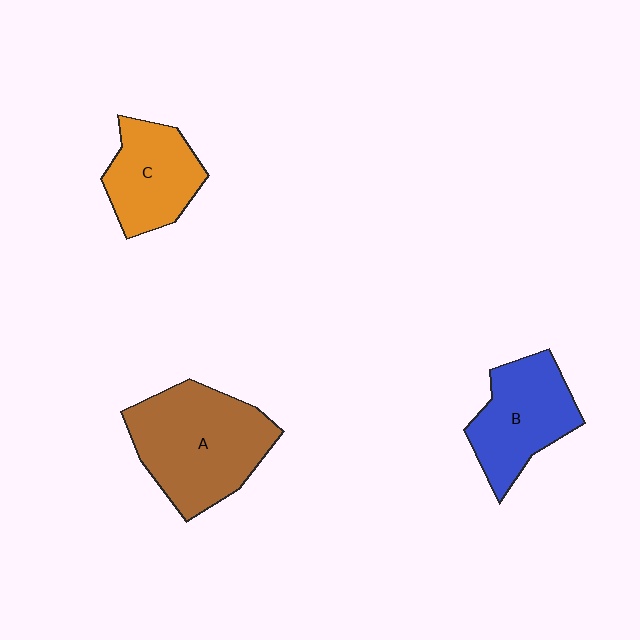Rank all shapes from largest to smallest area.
From largest to smallest: A (brown), B (blue), C (orange).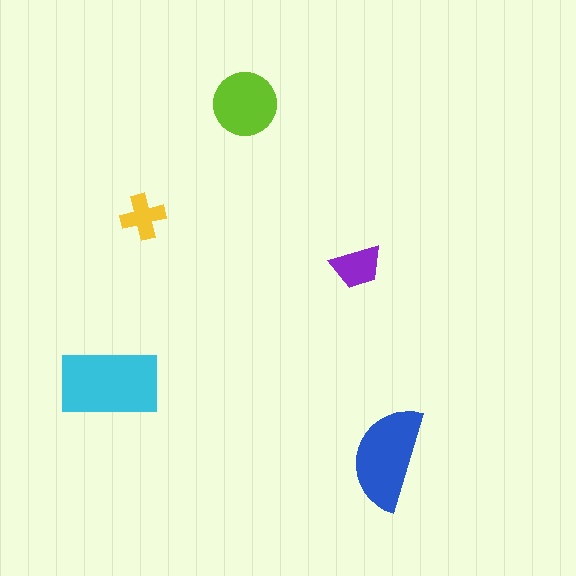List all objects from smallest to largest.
The yellow cross, the purple trapezoid, the lime circle, the blue semicircle, the cyan rectangle.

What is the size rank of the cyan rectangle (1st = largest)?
1st.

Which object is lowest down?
The blue semicircle is bottommost.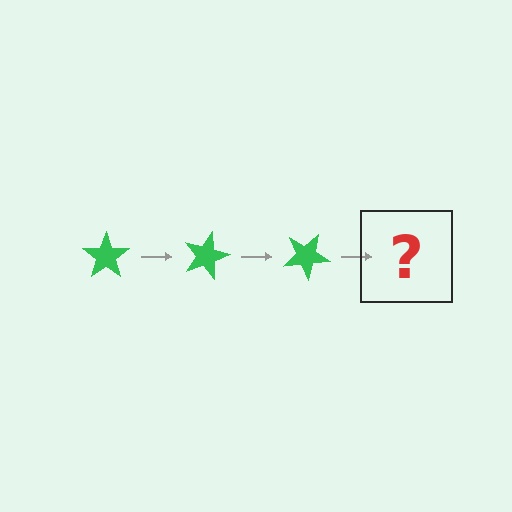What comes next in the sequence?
The next element should be a green star rotated 45 degrees.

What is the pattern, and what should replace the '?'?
The pattern is that the star rotates 15 degrees each step. The '?' should be a green star rotated 45 degrees.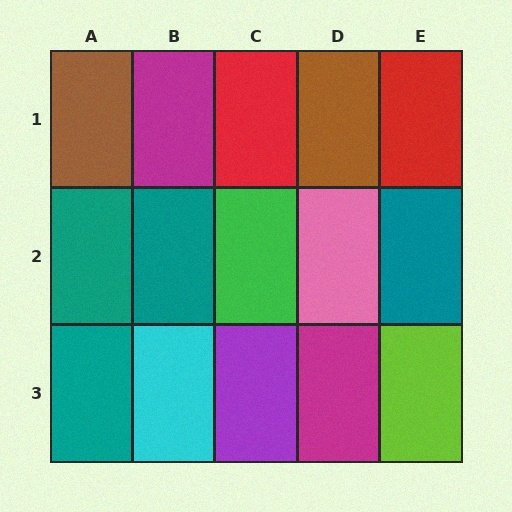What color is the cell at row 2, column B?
Teal.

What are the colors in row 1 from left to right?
Brown, magenta, red, brown, red.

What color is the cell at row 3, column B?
Cyan.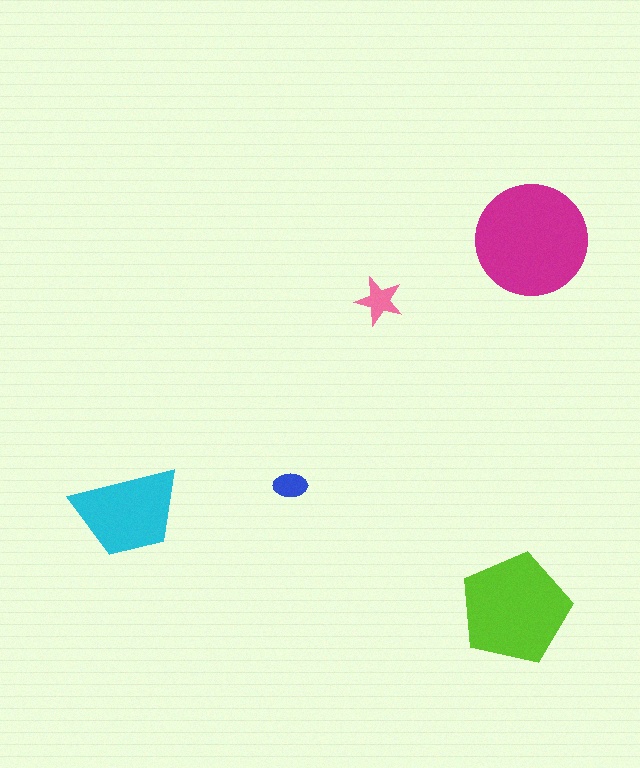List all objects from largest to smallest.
The magenta circle, the lime pentagon, the cyan trapezoid, the pink star, the blue ellipse.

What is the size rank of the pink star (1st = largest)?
4th.